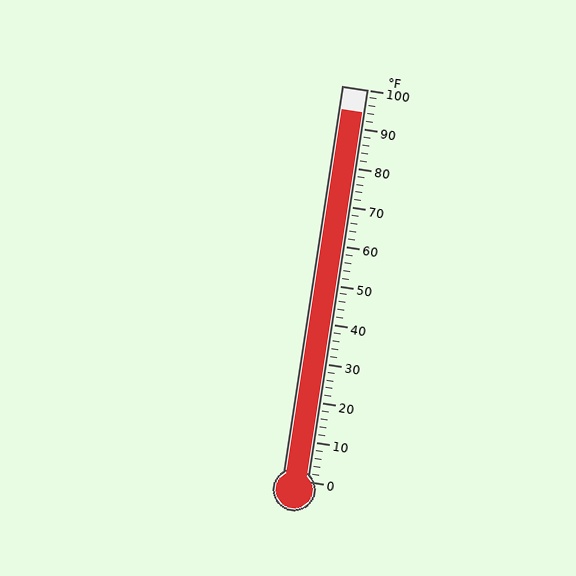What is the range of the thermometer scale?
The thermometer scale ranges from 0°F to 100°F.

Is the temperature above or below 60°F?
The temperature is above 60°F.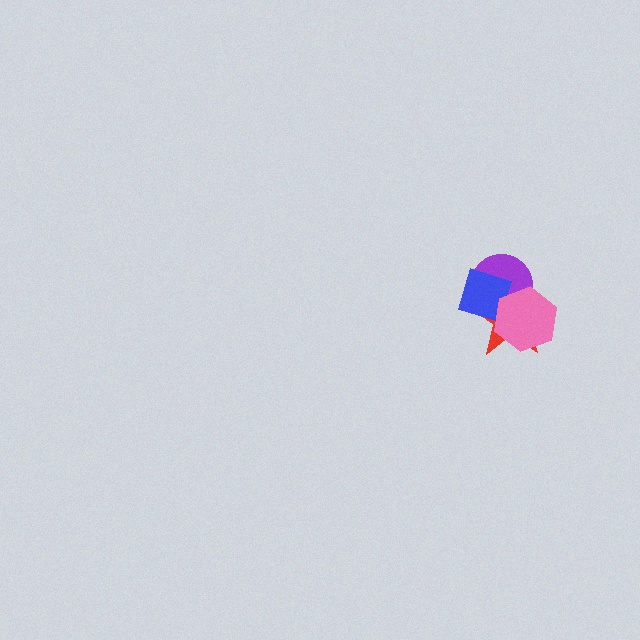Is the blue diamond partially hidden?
Yes, it is partially covered by another shape.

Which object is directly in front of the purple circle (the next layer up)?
The blue diamond is directly in front of the purple circle.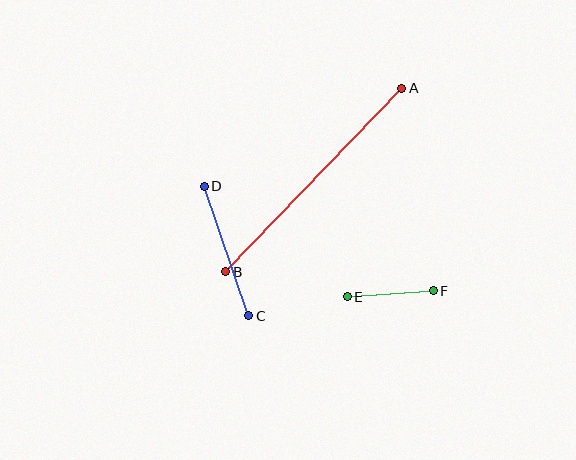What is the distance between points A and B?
The distance is approximately 254 pixels.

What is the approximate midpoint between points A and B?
The midpoint is at approximately (314, 180) pixels.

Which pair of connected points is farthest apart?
Points A and B are farthest apart.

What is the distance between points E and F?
The distance is approximately 86 pixels.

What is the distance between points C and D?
The distance is approximately 137 pixels.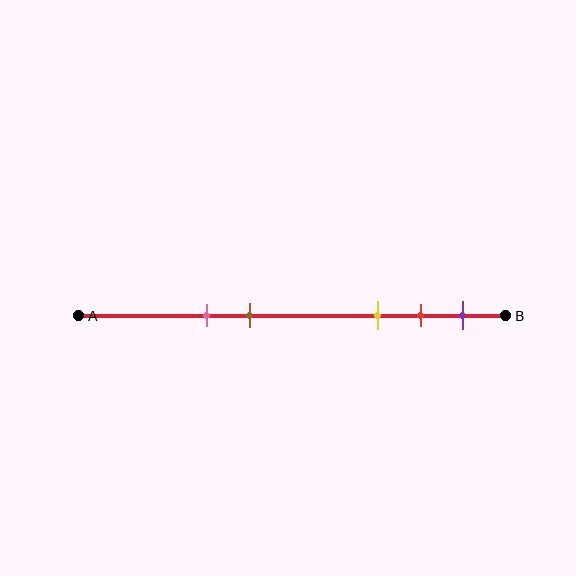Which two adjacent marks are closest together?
The red and purple marks are the closest adjacent pair.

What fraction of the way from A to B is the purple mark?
The purple mark is approximately 90% (0.9) of the way from A to B.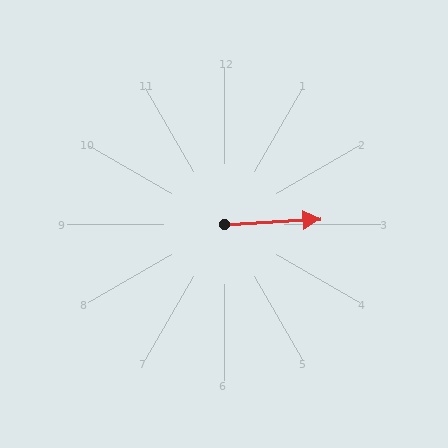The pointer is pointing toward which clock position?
Roughly 3 o'clock.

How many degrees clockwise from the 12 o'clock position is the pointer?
Approximately 87 degrees.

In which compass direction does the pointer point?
East.